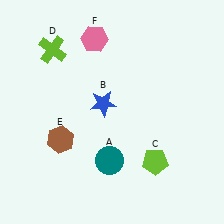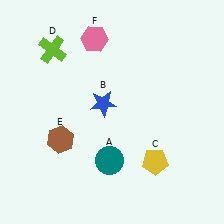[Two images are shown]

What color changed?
The pentagon (C) changed from lime in Image 1 to yellow in Image 2.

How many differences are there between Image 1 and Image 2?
There is 1 difference between the two images.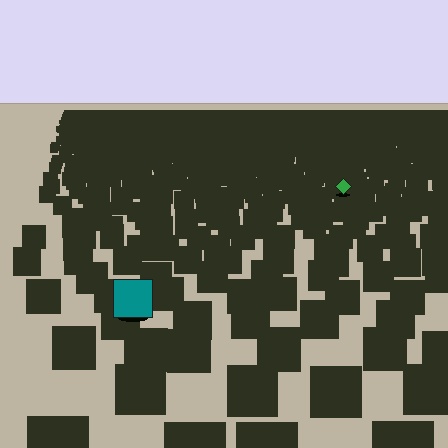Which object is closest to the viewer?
The teal square is closest. The texture marks near it are larger and more spread out.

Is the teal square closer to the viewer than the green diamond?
Yes. The teal square is closer — you can tell from the texture gradient: the ground texture is coarser near it.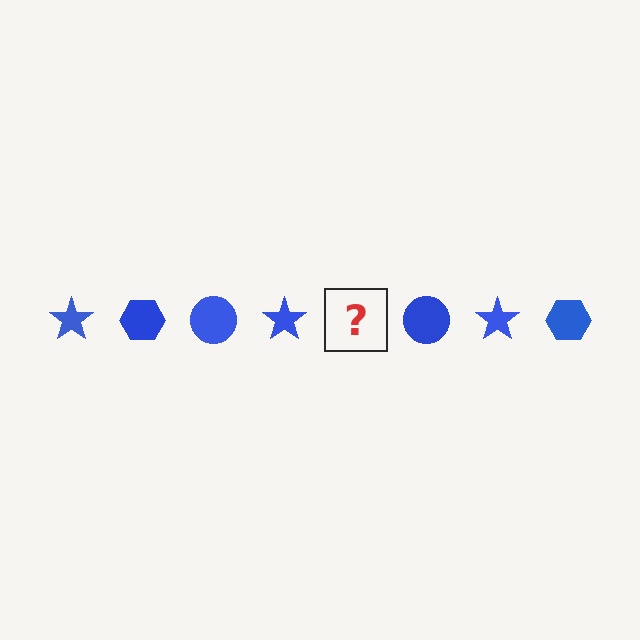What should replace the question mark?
The question mark should be replaced with a blue hexagon.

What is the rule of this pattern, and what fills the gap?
The rule is that the pattern cycles through star, hexagon, circle shapes in blue. The gap should be filled with a blue hexagon.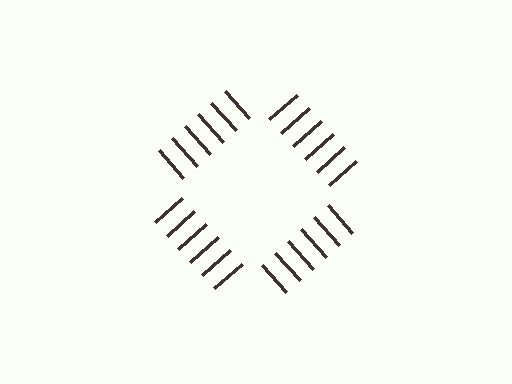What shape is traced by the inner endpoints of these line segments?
An illusory square — the line segments terminate on its edges but no continuous stroke is drawn.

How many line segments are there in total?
24 — 6 along each of the 4 edges.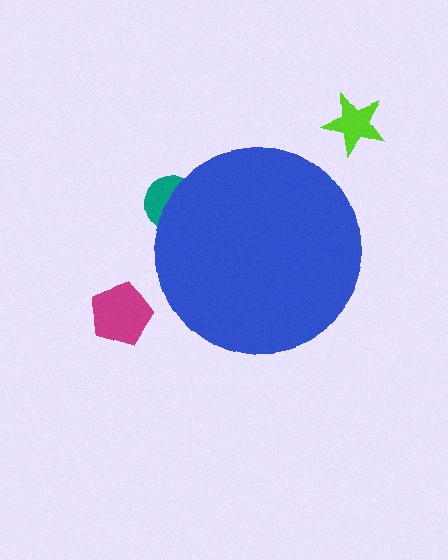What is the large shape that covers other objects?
A blue circle.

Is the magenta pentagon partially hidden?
No, the magenta pentagon is fully visible.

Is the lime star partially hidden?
No, the lime star is fully visible.